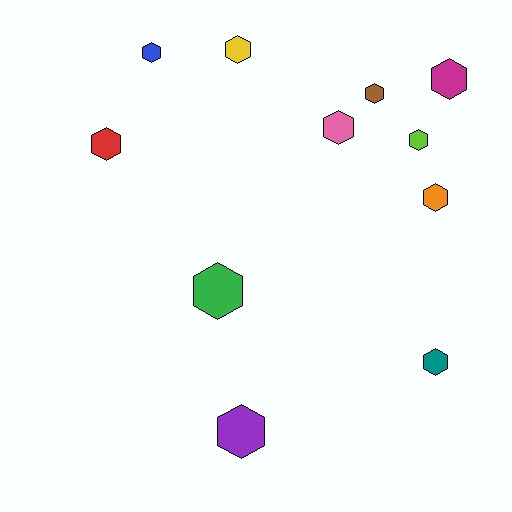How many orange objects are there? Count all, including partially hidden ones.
There is 1 orange object.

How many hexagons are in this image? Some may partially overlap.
There are 11 hexagons.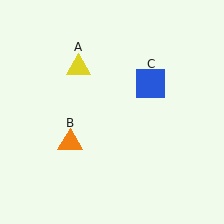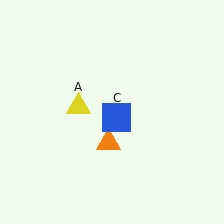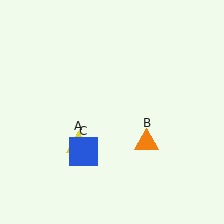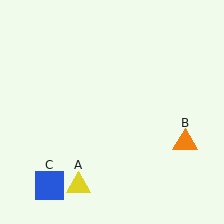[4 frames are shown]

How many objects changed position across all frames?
3 objects changed position: yellow triangle (object A), orange triangle (object B), blue square (object C).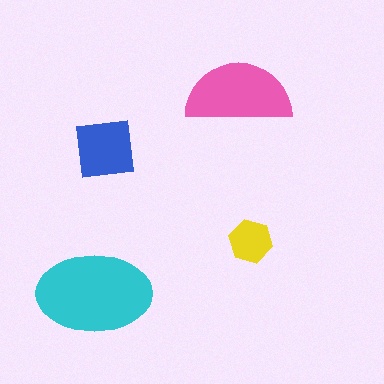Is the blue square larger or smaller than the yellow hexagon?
Larger.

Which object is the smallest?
The yellow hexagon.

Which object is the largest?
The cyan ellipse.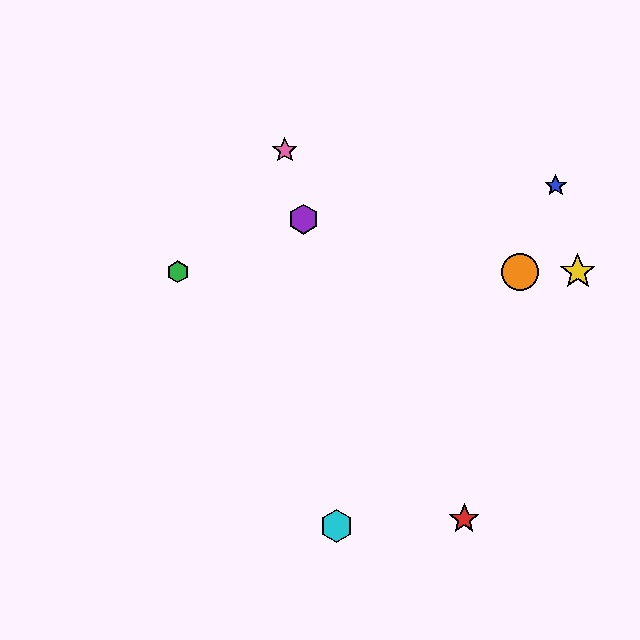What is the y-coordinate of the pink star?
The pink star is at y≈151.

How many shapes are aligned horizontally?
3 shapes (the green hexagon, the yellow star, the orange circle) are aligned horizontally.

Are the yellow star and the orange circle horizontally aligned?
Yes, both are at y≈272.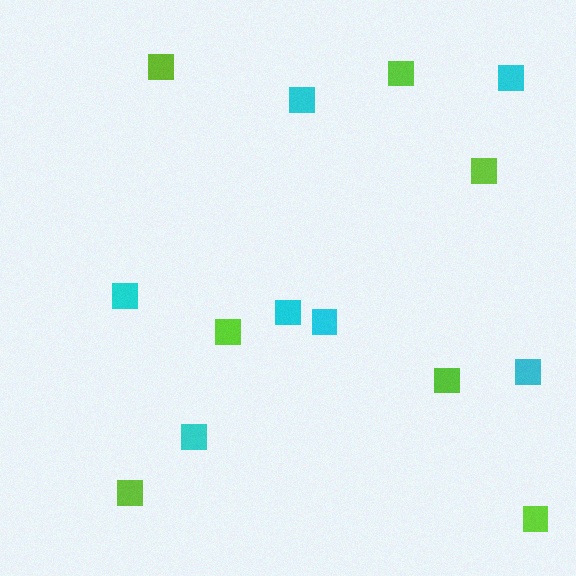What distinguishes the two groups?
There are 2 groups: one group of lime squares (7) and one group of cyan squares (7).